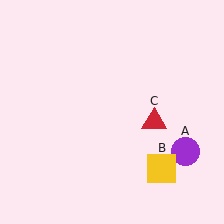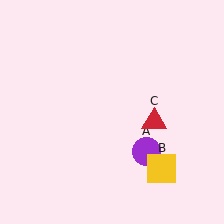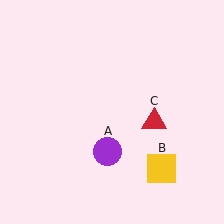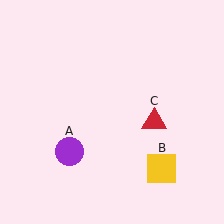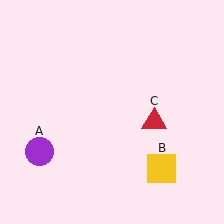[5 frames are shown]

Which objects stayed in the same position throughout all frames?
Yellow square (object B) and red triangle (object C) remained stationary.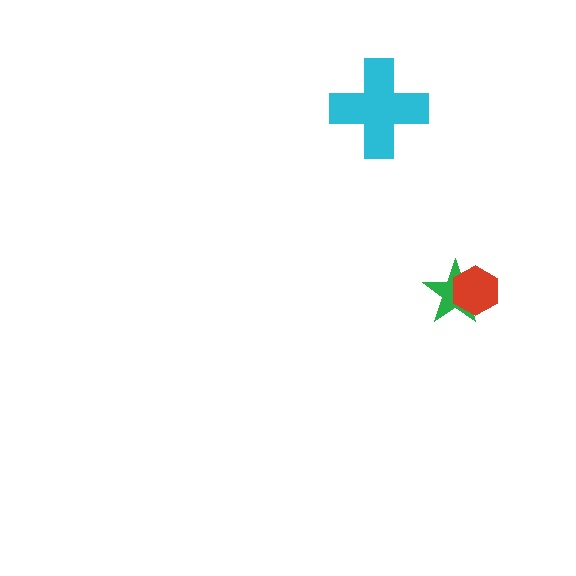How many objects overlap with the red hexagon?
1 object overlaps with the red hexagon.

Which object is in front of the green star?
The red hexagon is in front of the green star.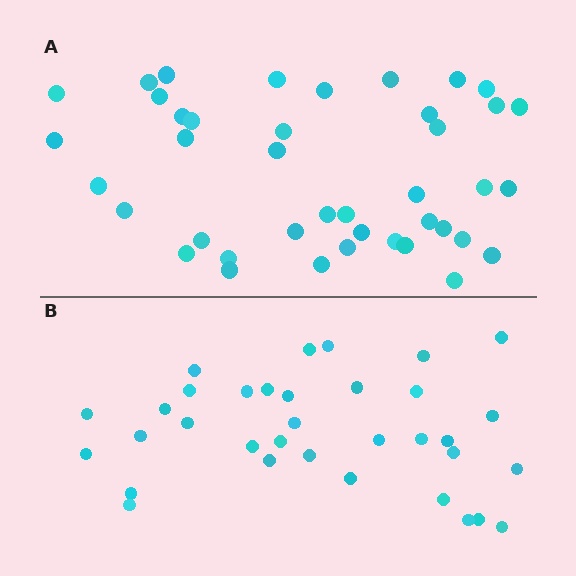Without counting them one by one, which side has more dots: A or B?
Region A (the top region) has more dots.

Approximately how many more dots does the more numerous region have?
Region A has roughly 8 or so more dots than region B.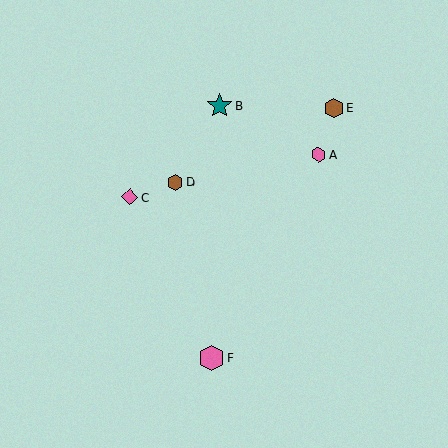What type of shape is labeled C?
Shape C is a pink diamond.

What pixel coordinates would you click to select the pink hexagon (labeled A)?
Click at (319, 154) to select the pink hexagon A.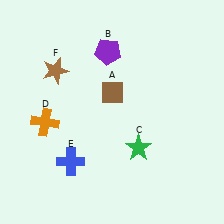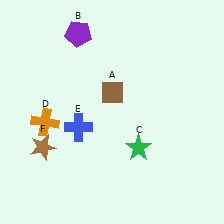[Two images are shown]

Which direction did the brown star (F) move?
The brown star (F) moved down.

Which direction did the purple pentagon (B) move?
The purple pentagon (B) moved left.